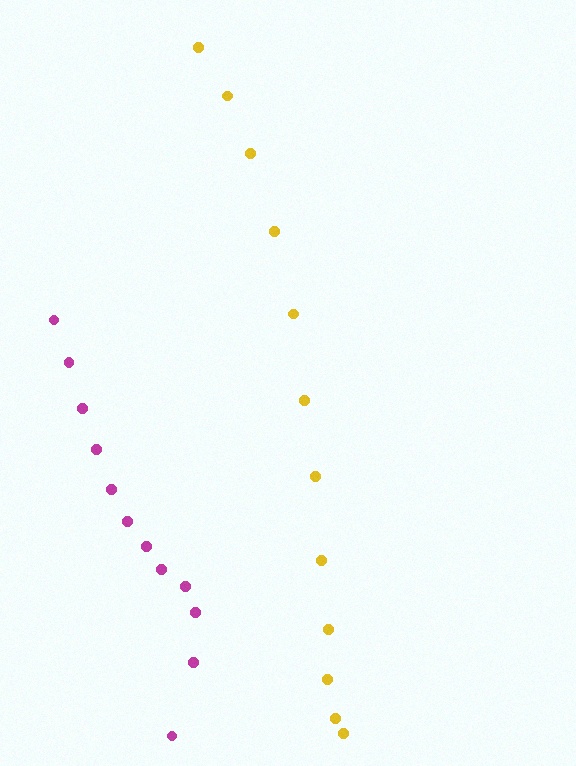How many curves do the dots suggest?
There are 2 distinct paths.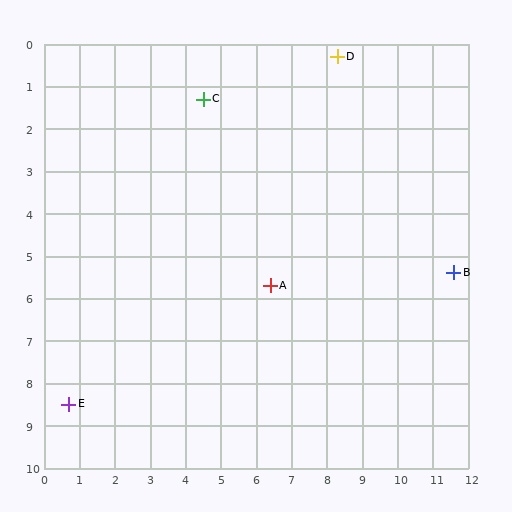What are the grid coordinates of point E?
Point E is at approximately (0.7, 8.5).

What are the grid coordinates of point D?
Point D is at approximately (8.3, 0.3).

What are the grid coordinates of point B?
Point B is at approximately (11.6, 5.4).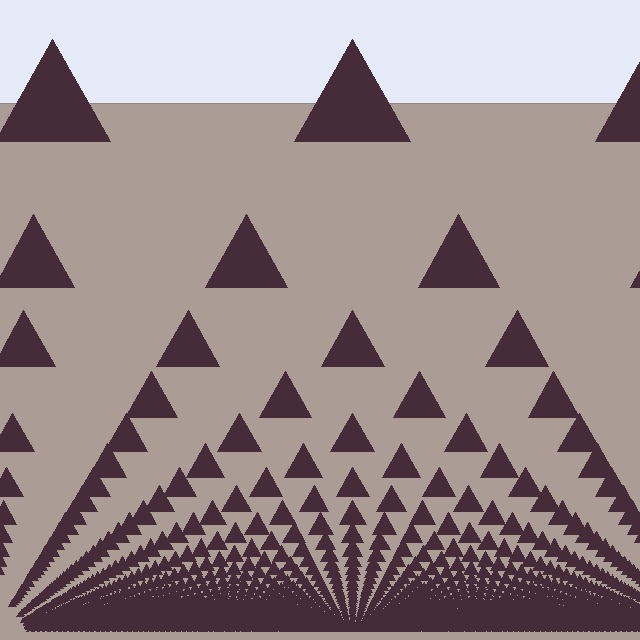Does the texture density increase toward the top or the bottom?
Density increases toward the bottom.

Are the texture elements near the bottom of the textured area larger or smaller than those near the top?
Smaller. The gradient is inverted — elements near the bottom are smaller and denser.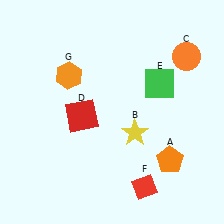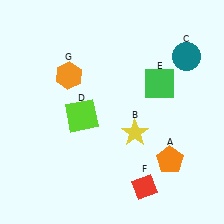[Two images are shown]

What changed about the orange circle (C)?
In Image 1, C is orange. In Image 2, it changed to teal.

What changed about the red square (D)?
In Image 1, D is red. In Image 2, it changed to lime.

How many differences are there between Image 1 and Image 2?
There are 2 differences between the two images.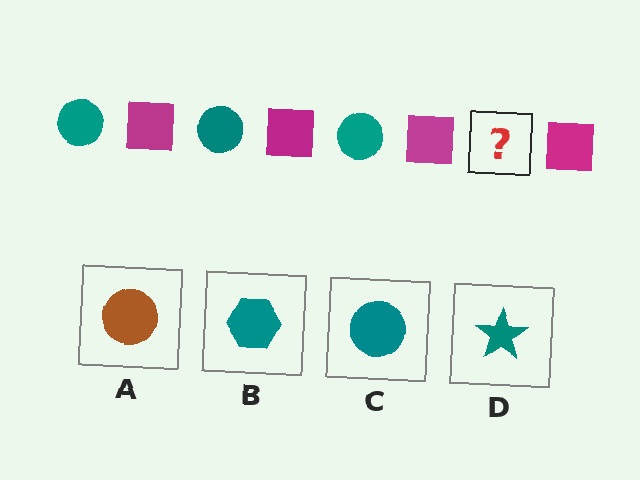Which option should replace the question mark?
Option C.